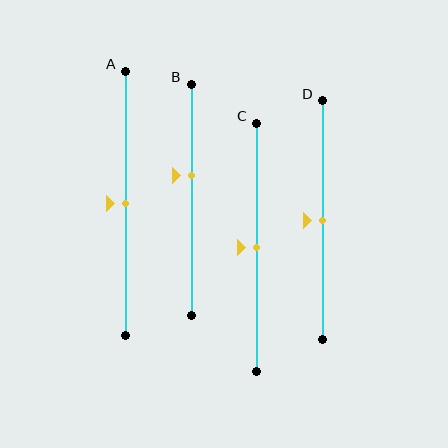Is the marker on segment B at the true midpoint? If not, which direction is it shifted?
No, the marker on segment B is shifted upward by about 10% of the segment length.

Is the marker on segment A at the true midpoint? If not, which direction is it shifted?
Yes, the marker on segment A is at the true midpoint.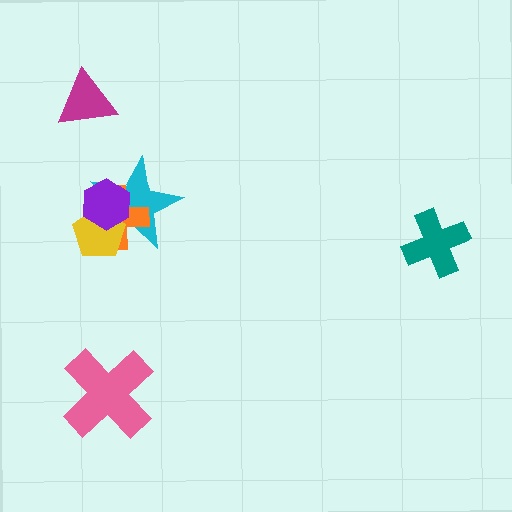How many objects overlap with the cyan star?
3 objects overlap with the cyan star.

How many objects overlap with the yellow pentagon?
3 objects overlap with the yellow pentagon.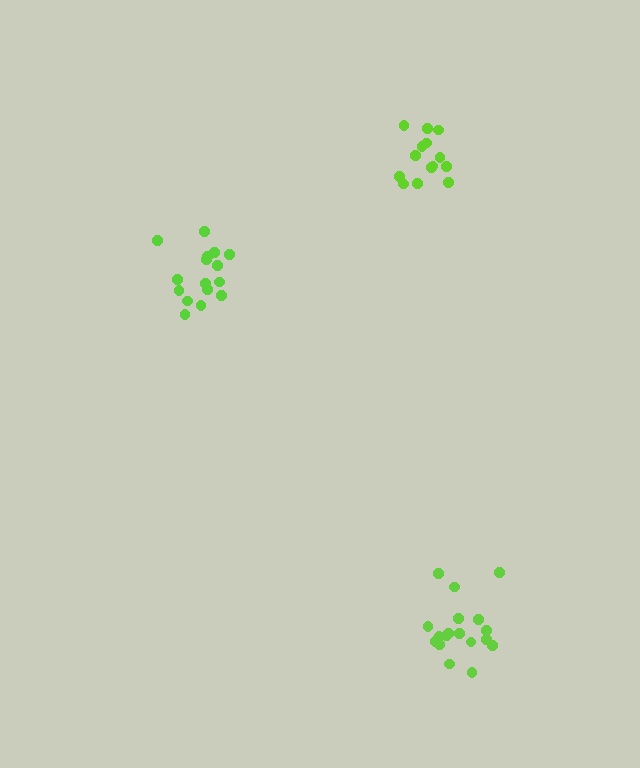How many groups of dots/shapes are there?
There are 3 groups.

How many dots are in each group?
Group 1: 16 dots, Group 2: 18 dots, Group 3: 14 dots (48 total).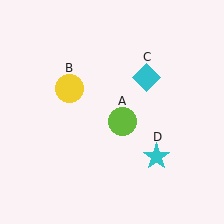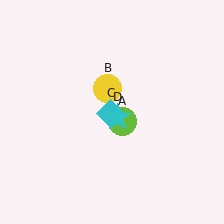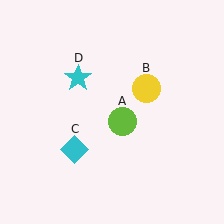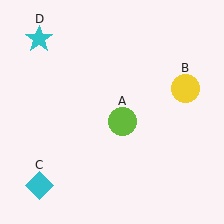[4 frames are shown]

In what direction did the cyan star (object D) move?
The cyan star (object D) moved up and to the left.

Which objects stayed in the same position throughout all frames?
Lime circle (object A) remained stationary.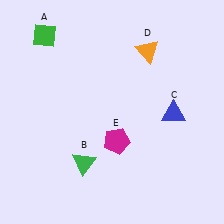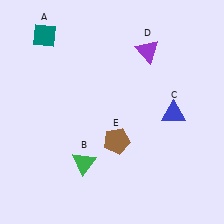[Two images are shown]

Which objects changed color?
A changed from green to teal. D changed from orange to purple. E changed from magenta to brown.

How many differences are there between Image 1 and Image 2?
There are 3 differences between the two images.